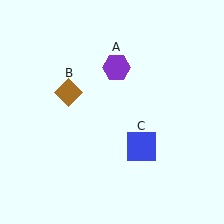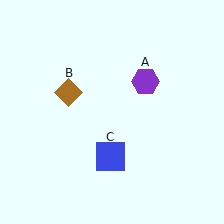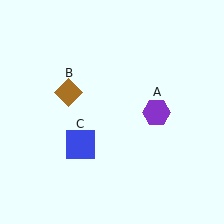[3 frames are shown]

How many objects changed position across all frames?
2 objects changed position: purple hexagon (object A), blue square (object C).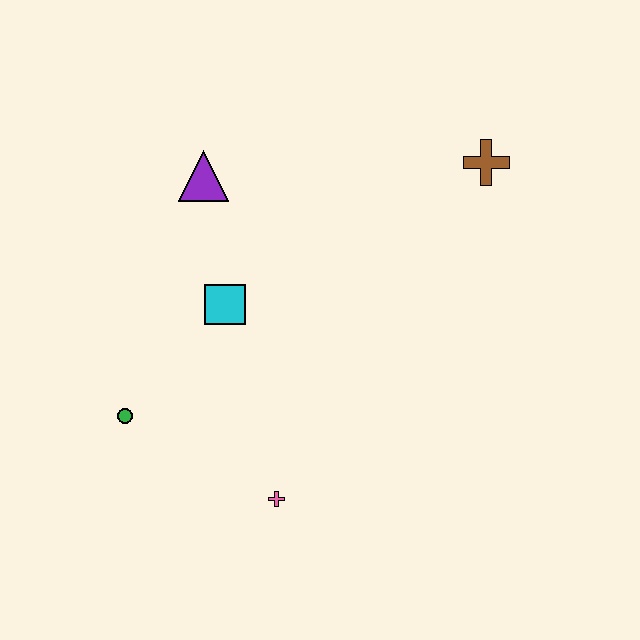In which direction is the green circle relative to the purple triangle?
The green circle is below the purple triangle.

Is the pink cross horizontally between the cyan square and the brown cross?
Yes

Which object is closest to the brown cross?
The purple triangle is closest to the brown cross.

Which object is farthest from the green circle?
The brown cross is farthest from the green circle.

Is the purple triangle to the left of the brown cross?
Yes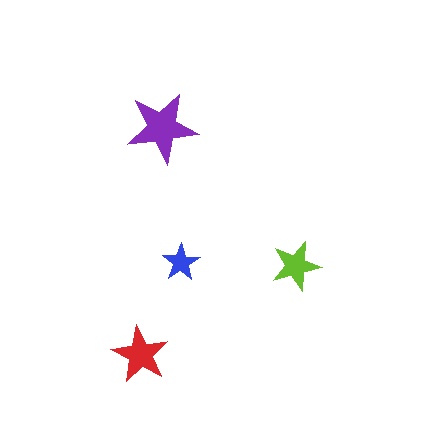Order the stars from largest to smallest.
the purple one, the red one, the lime one, the blue one.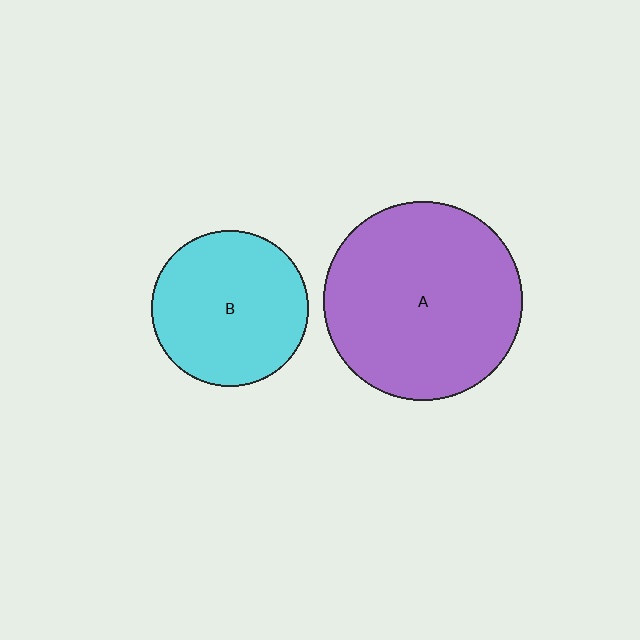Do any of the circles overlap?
No, none of the circles overlap.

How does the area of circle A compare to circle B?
Approximately 1.6 times.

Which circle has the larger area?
Circle A (purple).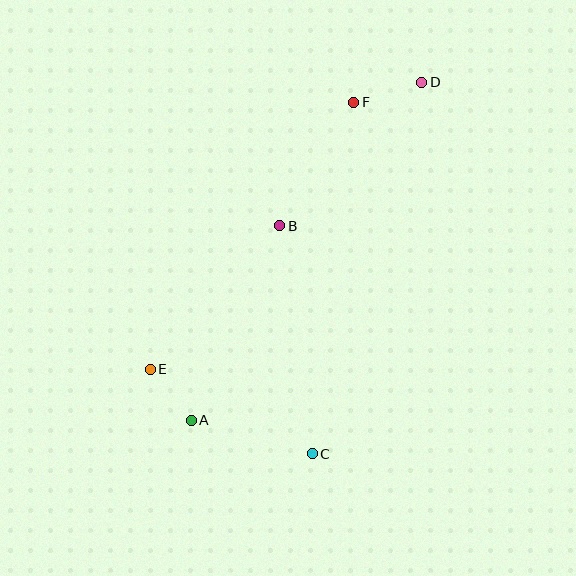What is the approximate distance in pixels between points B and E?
The distance between B and E is approximately 194 pixels.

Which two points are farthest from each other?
Points A and D are farthest from each other.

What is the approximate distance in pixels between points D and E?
The distance between D and E is approximately 395 pixels.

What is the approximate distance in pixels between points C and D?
The distance between C and D is approximately 387 pixels.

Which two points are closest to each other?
Points A and E are closest to each other.